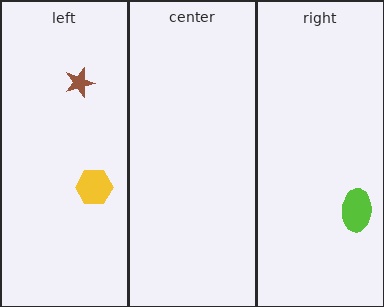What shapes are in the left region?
The brown star, the yellow hexagon.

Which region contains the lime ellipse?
The right region.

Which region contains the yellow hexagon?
The left region.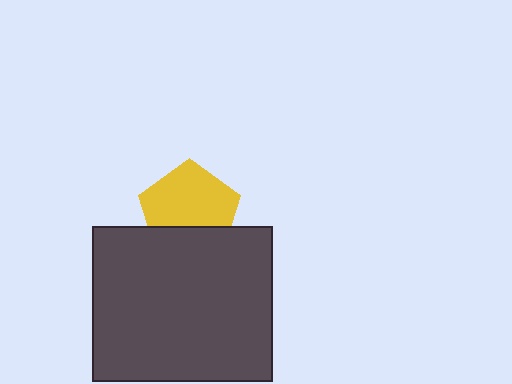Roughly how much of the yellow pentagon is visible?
Most of it is visible (roughly 67%).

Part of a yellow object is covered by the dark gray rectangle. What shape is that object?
It is a pentagon.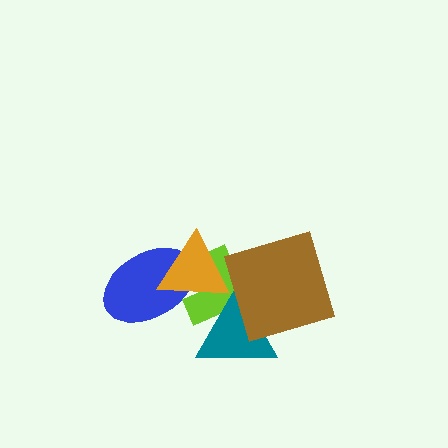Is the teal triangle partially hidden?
Yes, it is partially covered by another shape.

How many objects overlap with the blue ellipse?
2 objects overlap with the blue ellipse.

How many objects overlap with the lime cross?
4 objects overlap with the lime cross.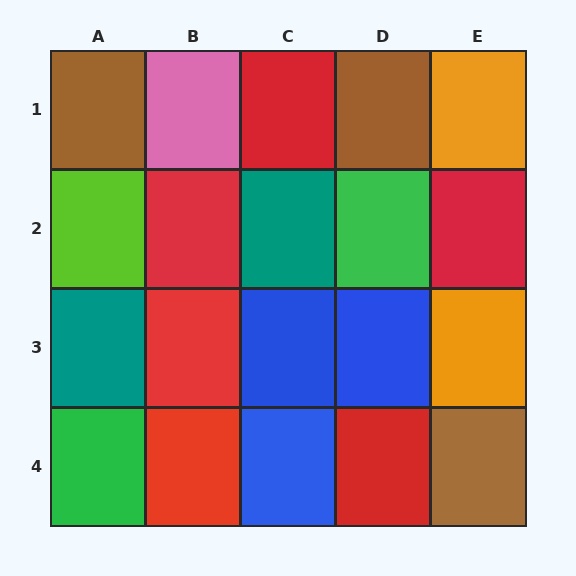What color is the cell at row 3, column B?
Red.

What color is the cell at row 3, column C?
Blue.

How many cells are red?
6 cells are red.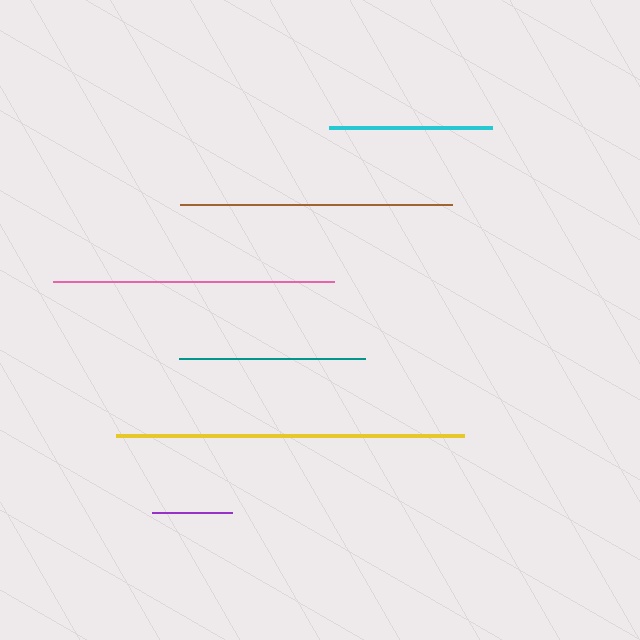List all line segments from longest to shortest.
From longest to shortest: yellow, pink, brown, teal, cyan, purple.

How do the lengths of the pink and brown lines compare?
The pink and brown lines are approximately the same length.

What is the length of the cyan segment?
The cyan segment is approximately 164 pixels long.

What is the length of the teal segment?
The teal segment is approximately 186 pixels long.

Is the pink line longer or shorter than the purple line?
The pink line is longer than the purple line.